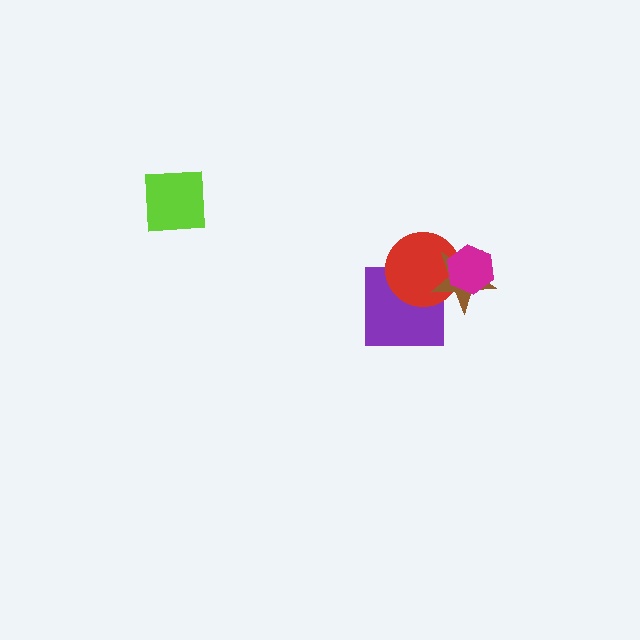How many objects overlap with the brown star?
3 objects overlap with the brown star.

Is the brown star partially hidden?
Yes, it is partially covered by another shape.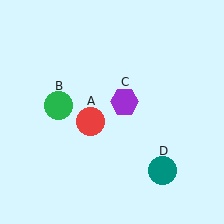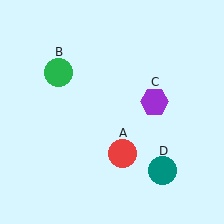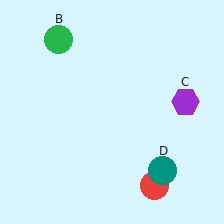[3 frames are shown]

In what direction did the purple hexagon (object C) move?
The purple hexagon (object C) moved right.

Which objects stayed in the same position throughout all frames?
Teal circle (object D) remained stationary.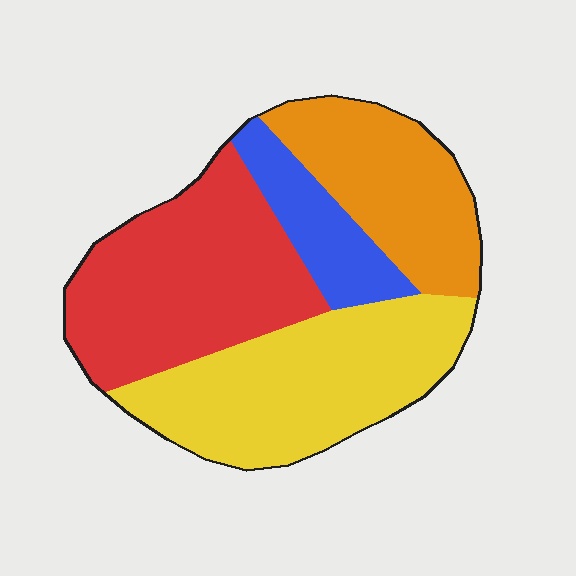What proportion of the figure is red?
Red covers 33% of the figure.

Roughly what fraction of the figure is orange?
Orange takes up about one fifth (1/5) of the figure.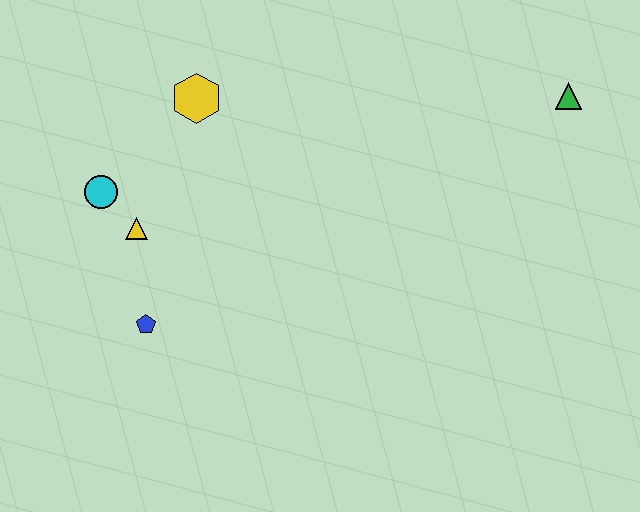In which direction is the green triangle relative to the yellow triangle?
The green triangle is to the right of the yellow triangle.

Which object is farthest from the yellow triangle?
The green triangle is farthest from the yellow triangle.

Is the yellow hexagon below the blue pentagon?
No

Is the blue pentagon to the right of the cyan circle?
Yes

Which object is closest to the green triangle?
The yellow hexagon is closest to the green triangle.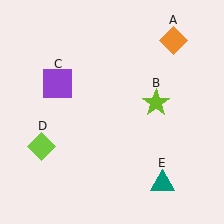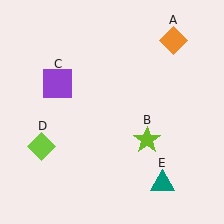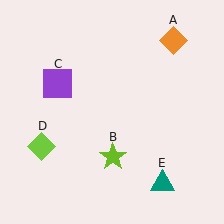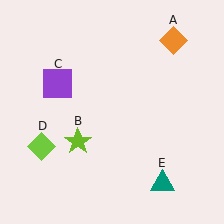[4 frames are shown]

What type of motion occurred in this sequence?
The lime star (object B) rotated clockwise around the center of the scene.